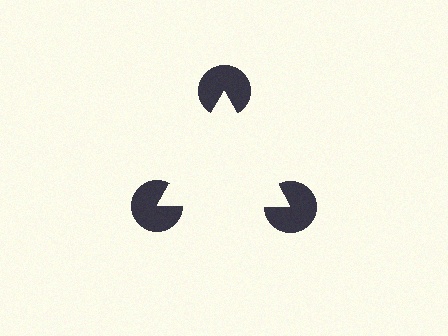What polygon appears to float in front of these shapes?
An illusory triangle — its edges are inferred from the aligned wedge cuts in the pac-man discs, not physically drawn.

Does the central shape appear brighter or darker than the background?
It typically appears slightly brighter than the background, even though no actual brightness change is drawn.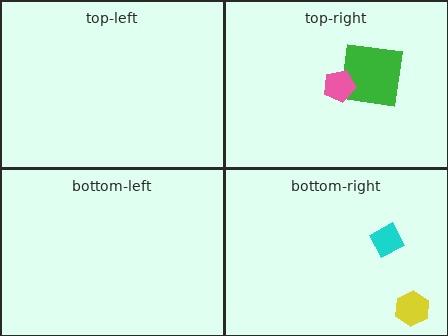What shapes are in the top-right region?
The green square, the pink pentagon.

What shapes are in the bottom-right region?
The cyan diamond, the yellow hexagon.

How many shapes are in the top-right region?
2.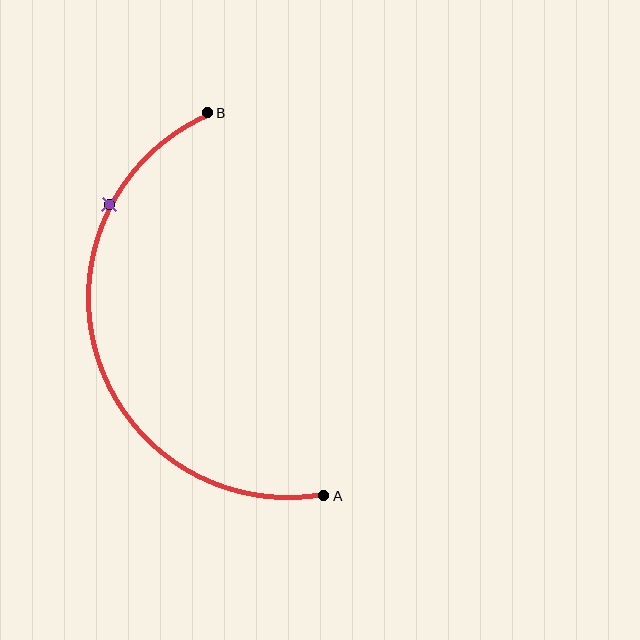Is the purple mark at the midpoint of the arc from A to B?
No. The purple mark lies on the arc but is closer to endpoint B. The arc midpoint would be at the point on the curve equidistant along the arc from both A and B.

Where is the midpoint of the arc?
The arc midpoint is the point on the curve farthest from the straight line joining A and B. It sits to the left of that line.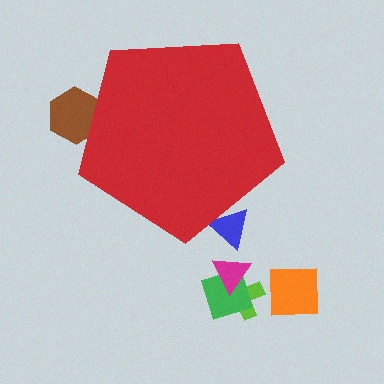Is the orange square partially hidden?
No, the orange square is fully visible.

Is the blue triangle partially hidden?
Yes, the blue triangle is partially hidden behind the red pentagon.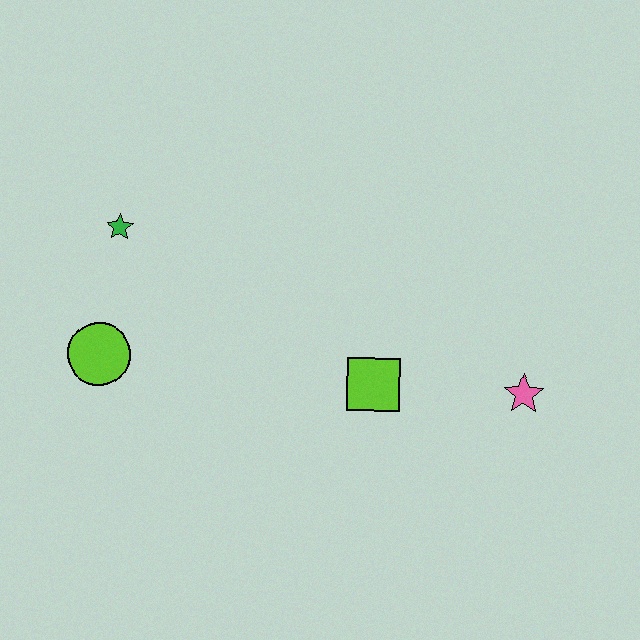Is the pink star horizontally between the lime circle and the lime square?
No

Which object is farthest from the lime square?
The green star is farthest from the lime square.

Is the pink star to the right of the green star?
Yes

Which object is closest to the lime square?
The pink star is closest to the lime square.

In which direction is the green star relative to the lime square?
The green star is to the left of the lime square.